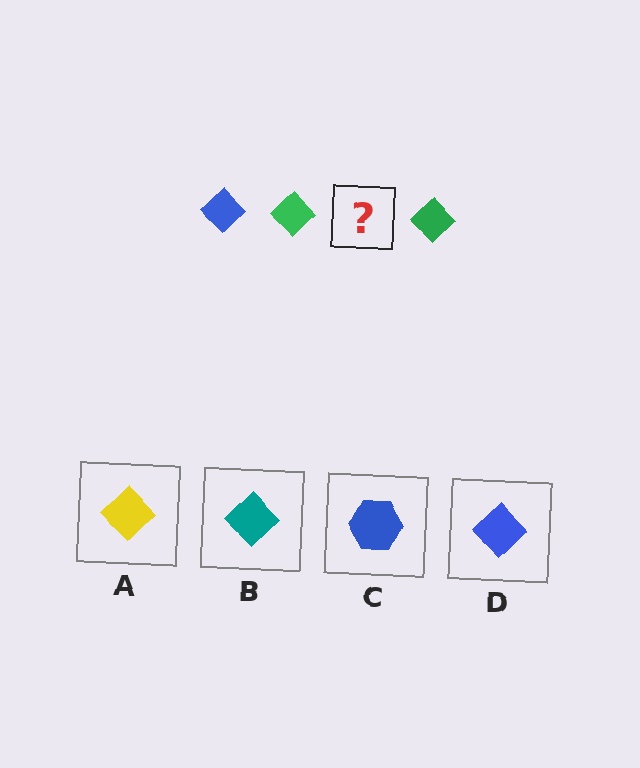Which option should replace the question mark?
Option D.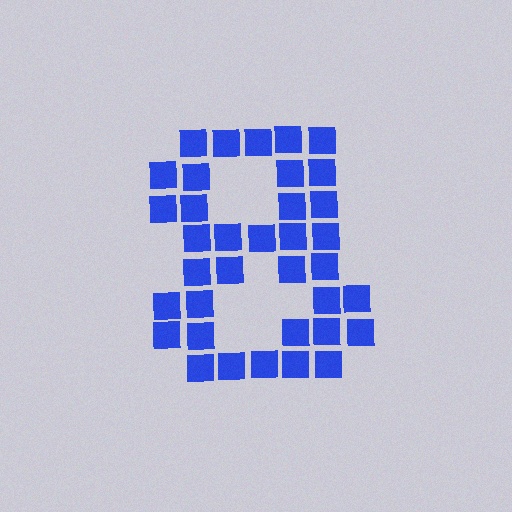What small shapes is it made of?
It is made of small squares.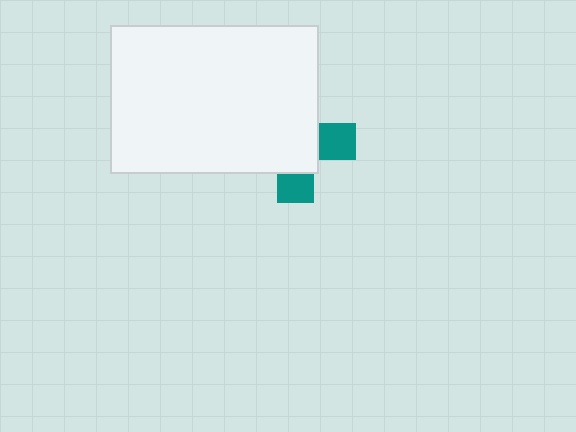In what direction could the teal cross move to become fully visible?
The teal cross could move toward the lower-right. That would shift it out from behind the white rectangle entirely.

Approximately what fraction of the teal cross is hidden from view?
Roughly 68% of the teal cross is hidden behind the white rectangle.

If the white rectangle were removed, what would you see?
You would see the complete teal cross.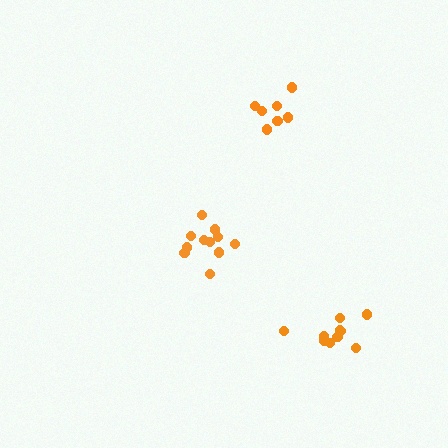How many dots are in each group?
Group 1: 11 dots, Group 2: 8 dots, Group 3: 10 dots (29 total).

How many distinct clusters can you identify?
There are 3 distinct clusters.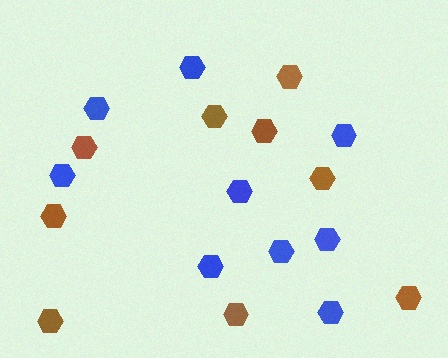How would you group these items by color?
There are 2 groups: one group of brown hexagons (9) and one group of blue hexagons (9).